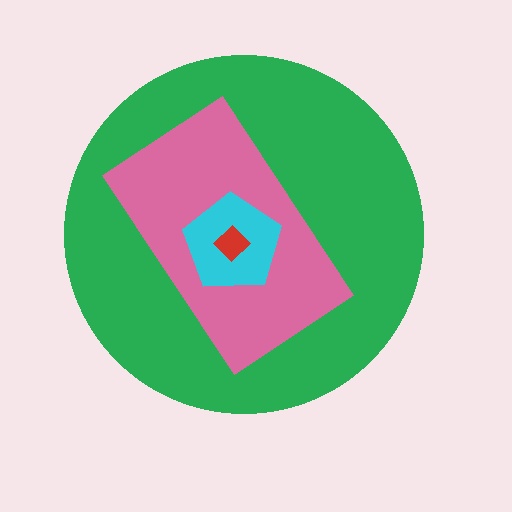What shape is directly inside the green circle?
The pink rectangle.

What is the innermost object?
The red diamond.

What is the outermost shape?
The green circle.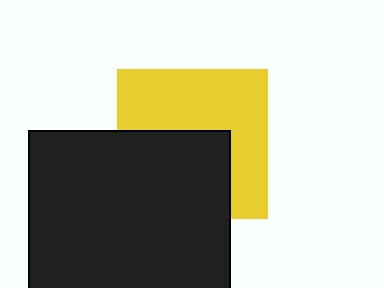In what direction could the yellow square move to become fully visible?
The yellow square could move up. That would shift it out from behind the black square entirely.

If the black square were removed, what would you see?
You would see the complete yellow square.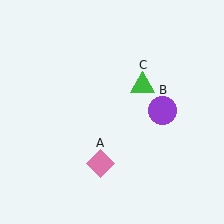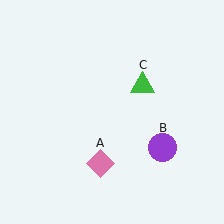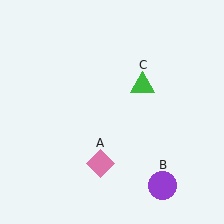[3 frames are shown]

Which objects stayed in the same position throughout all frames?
Pink diamond (object A) and green triangle (object C) remained stationary.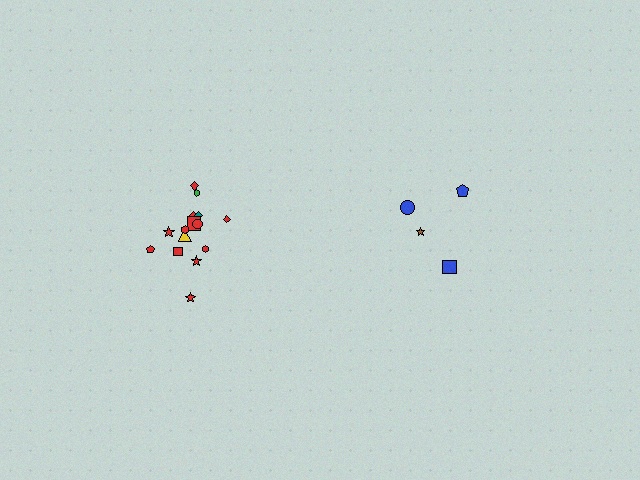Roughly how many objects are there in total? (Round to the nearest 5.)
Roughly 20 objects in total.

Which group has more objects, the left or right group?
The left group.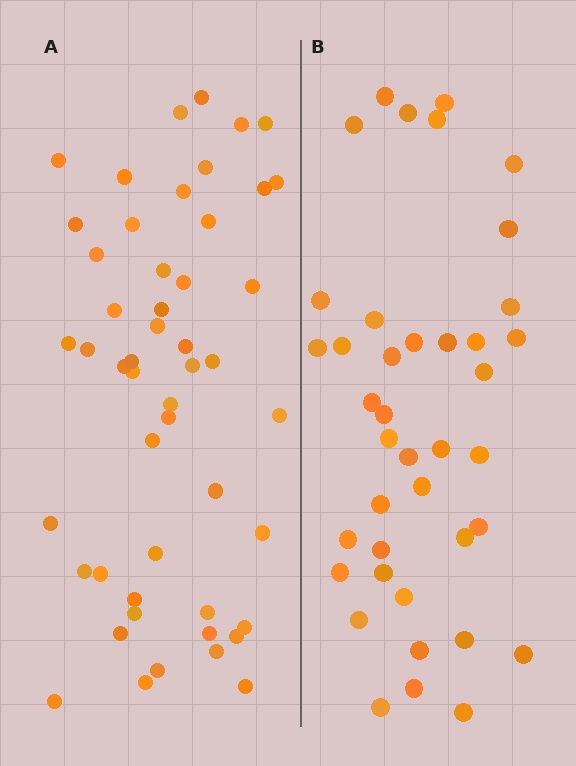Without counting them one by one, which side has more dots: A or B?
Region A (the left region) has more dots.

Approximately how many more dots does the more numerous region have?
Region A has roughly 10 or so more dots than region B.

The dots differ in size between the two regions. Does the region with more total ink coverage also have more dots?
No. Region B has more total ink coverage because its dots are larger, but region A actually contains more individual dots. Total area can be misleading — the number of items is what matters here.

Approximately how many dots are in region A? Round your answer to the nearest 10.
About 50 dots.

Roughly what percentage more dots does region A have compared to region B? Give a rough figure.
About 25% more.